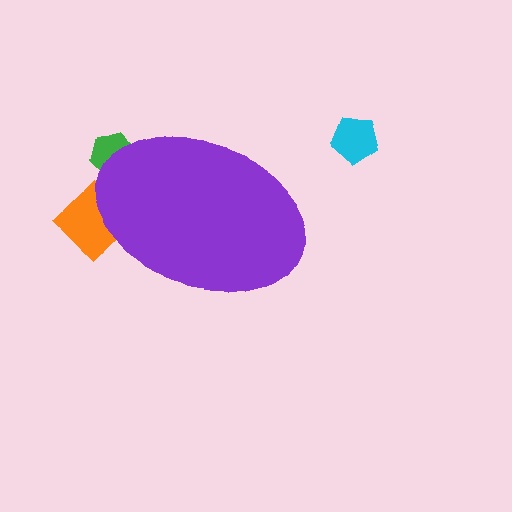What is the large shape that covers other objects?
A purple ellipse.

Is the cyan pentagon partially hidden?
No, the cyan pentagon is fully visible.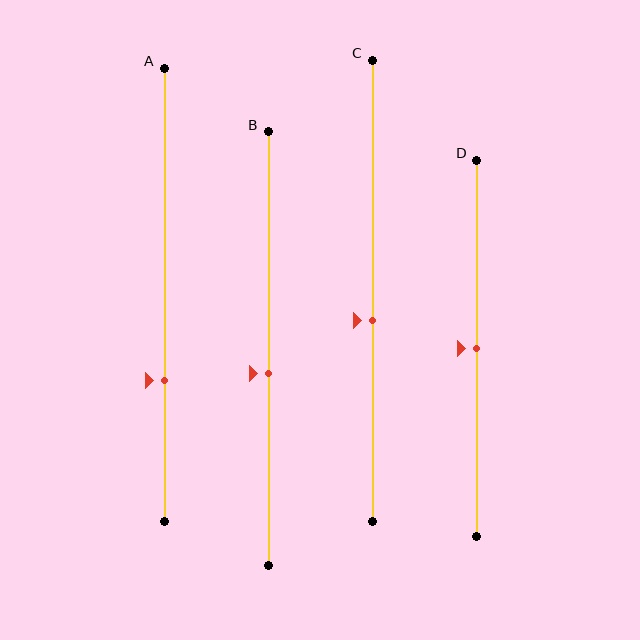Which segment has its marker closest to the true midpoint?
Segment D has its marker closest to the true midpoint.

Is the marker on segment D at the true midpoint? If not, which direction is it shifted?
Yes, the marker on segment D is at the true midpoint.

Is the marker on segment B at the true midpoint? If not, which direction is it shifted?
No, the marker on segment B is shifted downward by about 6% of the segment length.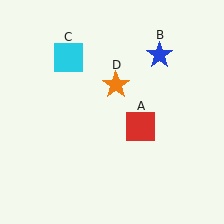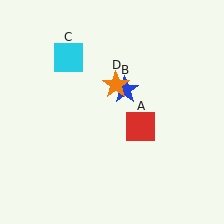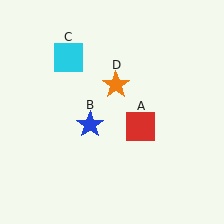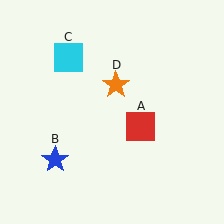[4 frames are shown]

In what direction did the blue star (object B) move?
The blue star (object B) moved down and to the left.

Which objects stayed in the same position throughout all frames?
Red square (object A) and cyan square (object C) and orange star (object D) remained stationary.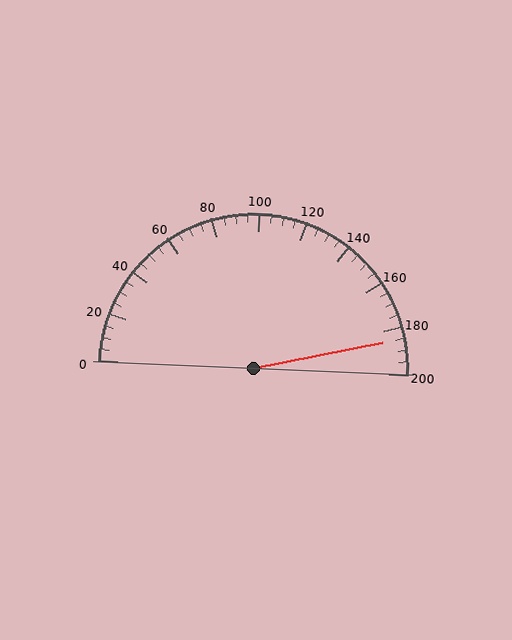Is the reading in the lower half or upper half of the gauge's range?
The reading is in the upper half of the range (0 to 200).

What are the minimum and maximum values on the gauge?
The gauge ranges from 0 to 200.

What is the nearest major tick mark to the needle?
The nearest major tick mark is 180.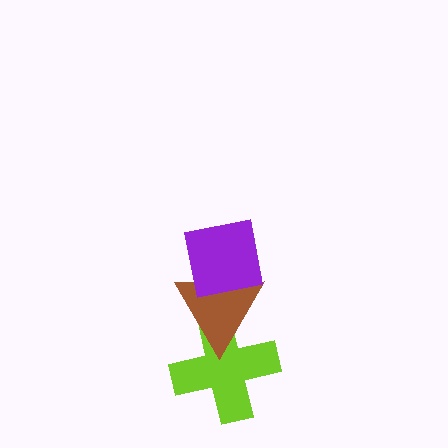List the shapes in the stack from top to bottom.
From top to bottom: the purple square, the brown triangle, the lime cross.